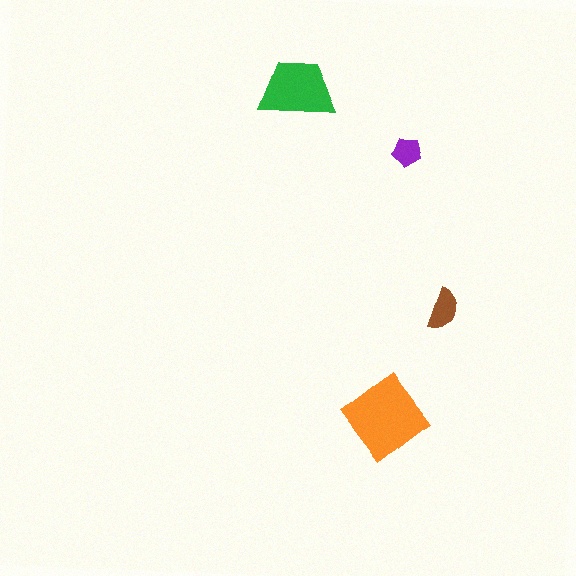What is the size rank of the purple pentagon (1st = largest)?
4th.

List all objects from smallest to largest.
The purple pentagon, the brown semicircle, the green trapezoid, the orange diamond.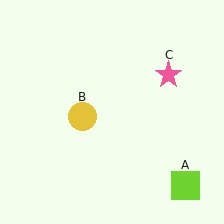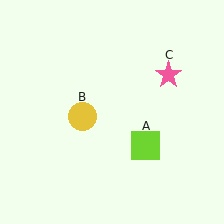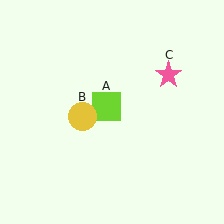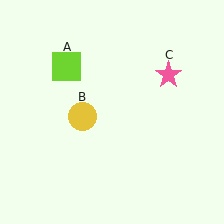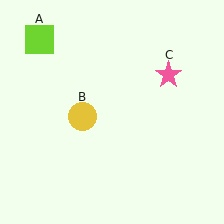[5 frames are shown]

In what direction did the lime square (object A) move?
The lime square (object A) moved up and to the left.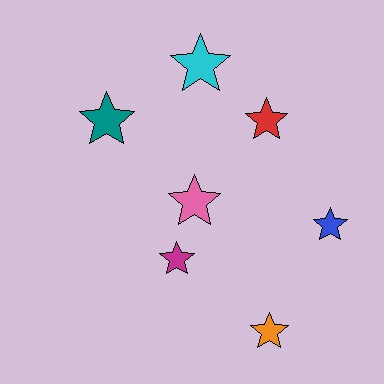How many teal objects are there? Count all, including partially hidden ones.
There is 1 teal object.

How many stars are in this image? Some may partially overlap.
There are 7 stars.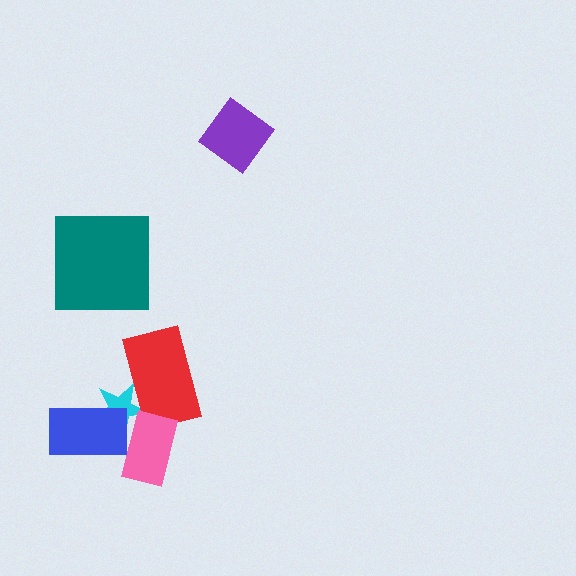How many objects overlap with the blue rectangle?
2 objects overlap with the blue rectangle.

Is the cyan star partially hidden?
Yes, it is partially covered by another shape.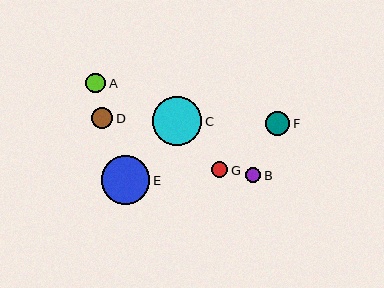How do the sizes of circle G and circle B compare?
Circle G and circle B are approximately the same size.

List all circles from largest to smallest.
From largest to smallest: C, E, F, D, A, G, B.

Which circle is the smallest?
Circle B is the smallest with a size of approximately 15 pixels.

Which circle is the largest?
Circle C is the largest with a size of approximately 49 pixels.